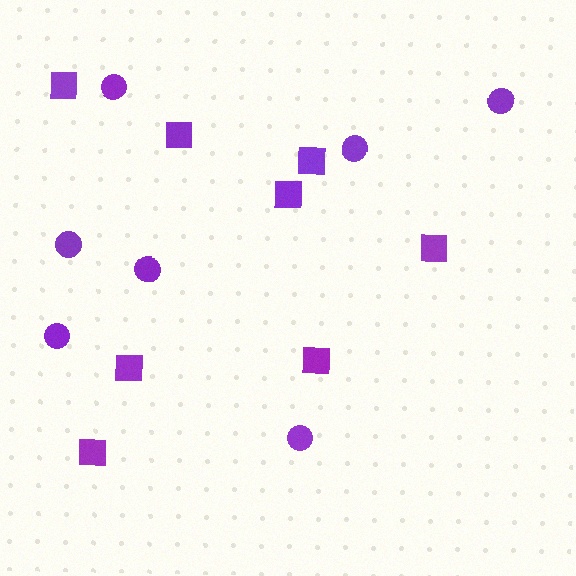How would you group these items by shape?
There are 2 groups: one group of squares (8) and one group of circles (7).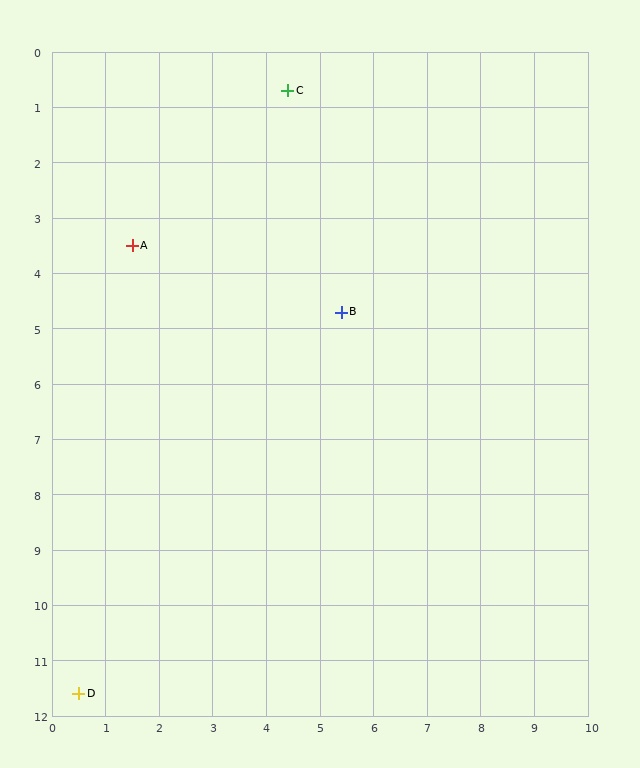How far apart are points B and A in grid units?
Points B and A are about 4.1 grid units apart.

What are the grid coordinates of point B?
Point B is at approximately (5.4, 4.7).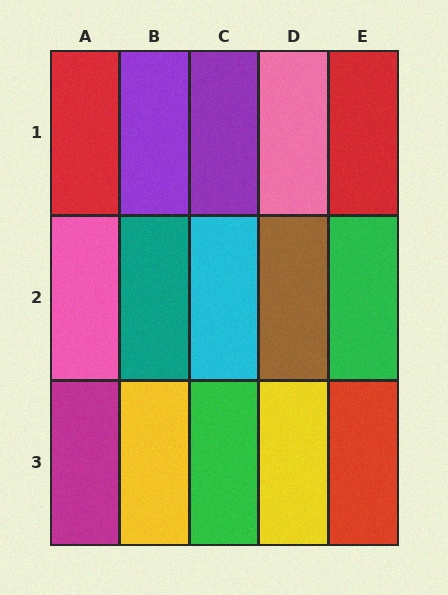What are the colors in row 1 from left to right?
Red, purple, purple, pink, red.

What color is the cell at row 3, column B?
Yellow.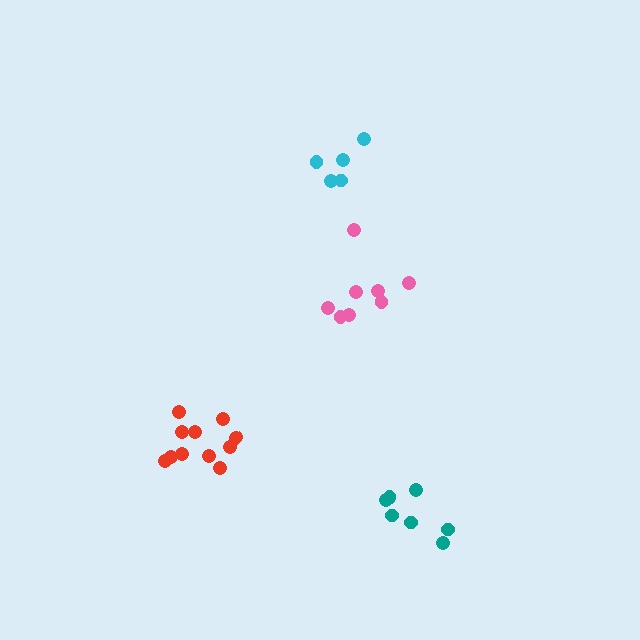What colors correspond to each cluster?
The clusters are colored: pink, red, teal, cyan.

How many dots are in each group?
Group 1: 8 dots, Group 2: 11 dots, Group 3: 8 dots, Group 4: 5 dots (32 total).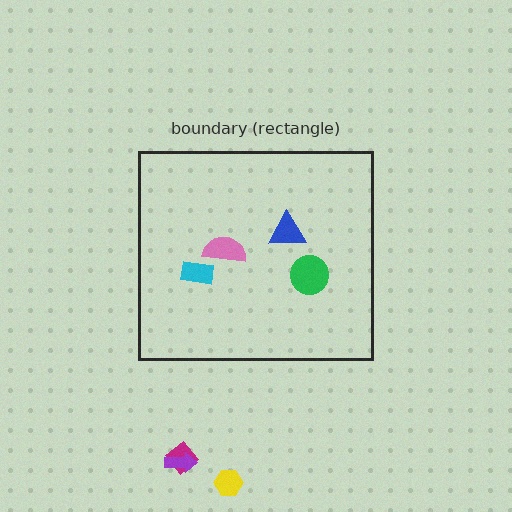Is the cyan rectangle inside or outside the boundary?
Inside.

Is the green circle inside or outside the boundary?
Inside.